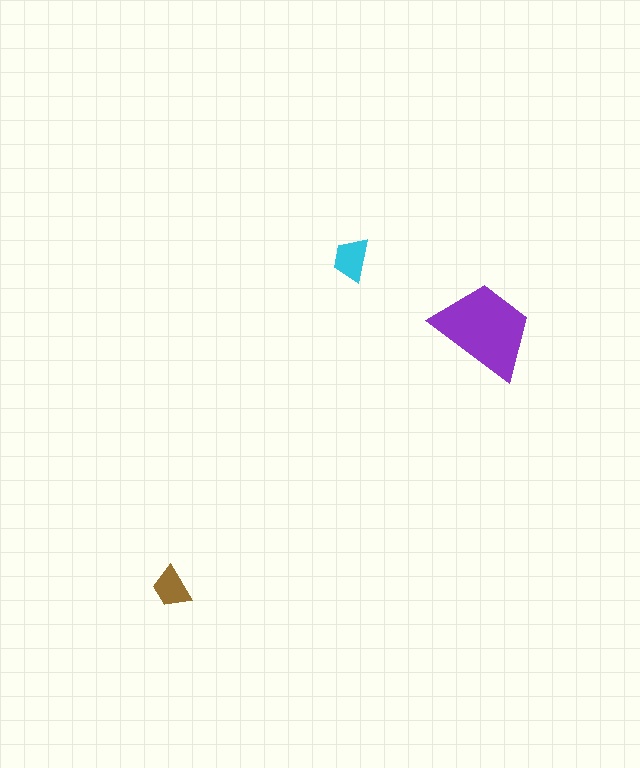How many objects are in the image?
There are 3 objects in the image.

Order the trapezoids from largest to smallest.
the purple one, the cyan one, the brown one.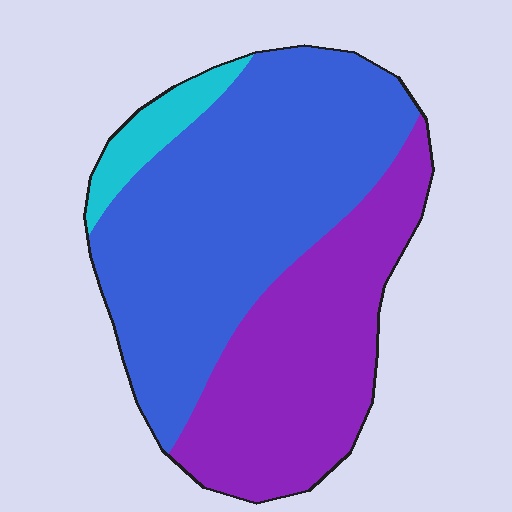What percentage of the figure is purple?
Purple takes up about three eighths (3/8) of the figure.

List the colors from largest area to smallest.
From largest to smallest: blue, purple, cyan.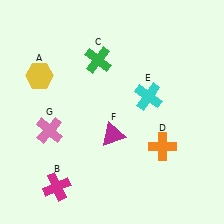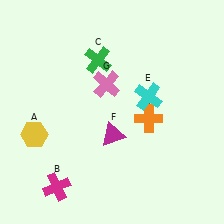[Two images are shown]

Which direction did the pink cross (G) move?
The pink cross (G) moved right.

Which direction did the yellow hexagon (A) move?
The yellow hexagon (A) moved down.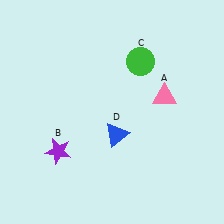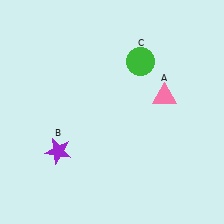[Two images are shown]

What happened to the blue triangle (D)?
The blue triangle (D) was removed in Image 2. It was in the bottom-right area of Image 1.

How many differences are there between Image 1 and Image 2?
There is 1 difference between the two images.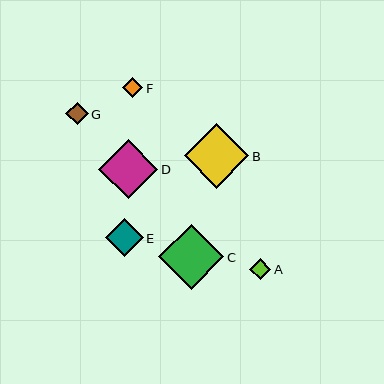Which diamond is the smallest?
Diamond F is the smallest with a size of approximately 20 pixels.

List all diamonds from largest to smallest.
From largest to smallest: C, B, D, E, G, A, F.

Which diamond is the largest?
Diamond C is the largest with a size of approximately 65 pixels.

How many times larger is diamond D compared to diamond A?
Diamond D is approximately 2.8 times the size of diamond A.